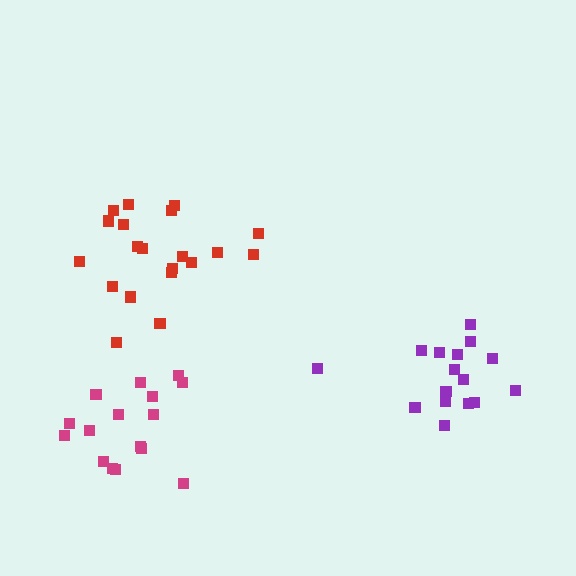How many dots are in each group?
Group 1: 16 dots, Group 2: 16 dots, Group 3: 20 dots (52 total).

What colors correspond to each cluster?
The clusters are colored: purple, magenta, red.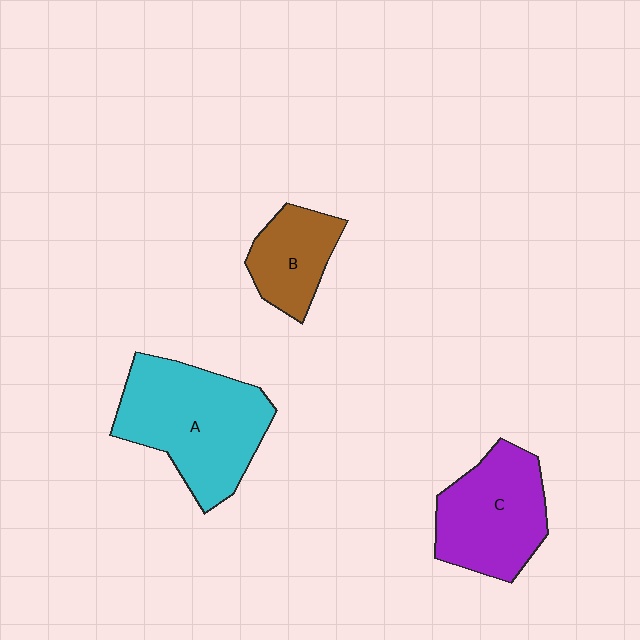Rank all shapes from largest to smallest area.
From largest to smallest: A (cyan), C (purple), B (brown).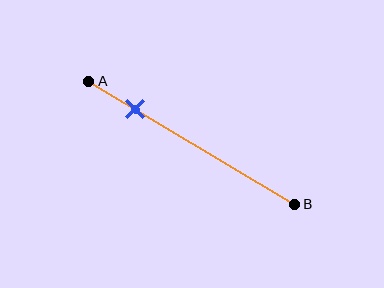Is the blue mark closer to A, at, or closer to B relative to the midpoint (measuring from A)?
The blue mark is closer to point A than the midpoint of segment AB.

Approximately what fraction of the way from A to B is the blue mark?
The blue mark is approximately 25% of the way from A to B.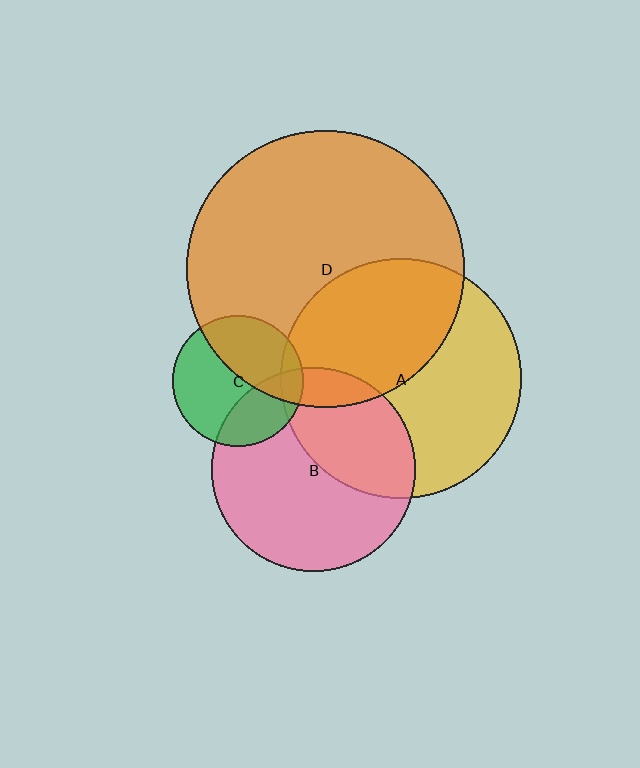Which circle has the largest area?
Circle D (orange).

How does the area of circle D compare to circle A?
Approximately 1.3 times.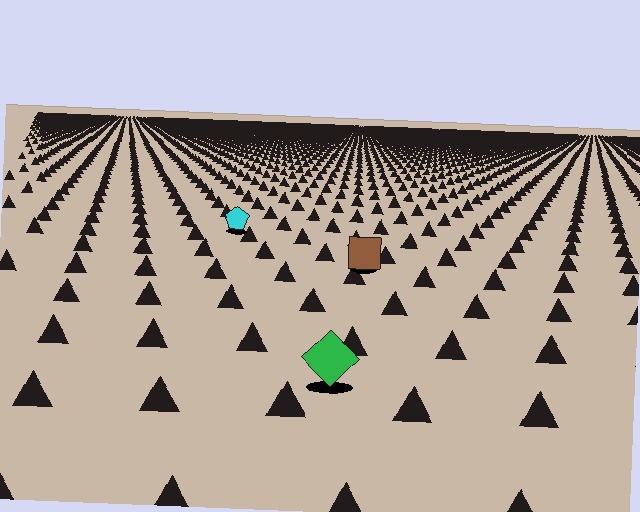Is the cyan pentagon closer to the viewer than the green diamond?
No. The green diamond is closer — you can tell from the texture gradient: the ground texture is coarser near it.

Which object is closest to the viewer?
The green diamond is closest. The texture marks near it are larger and more spread out.